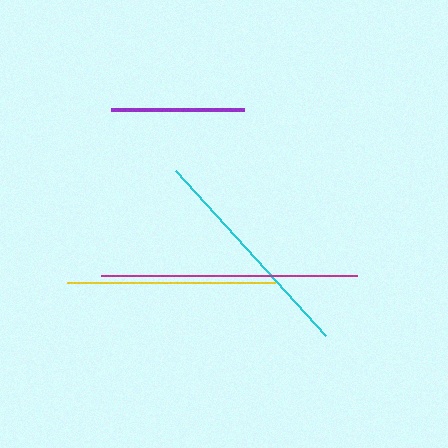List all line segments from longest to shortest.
From longest to shortest: magenta, cyan, yellow, purple.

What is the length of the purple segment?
The purple segment is approximately 133 pixels long.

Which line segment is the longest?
The magenta line is the longest at approximately 256 pixels.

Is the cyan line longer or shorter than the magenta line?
The magenta line is longer than the cyan line.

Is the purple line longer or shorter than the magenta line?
The magenta line is longer than the purple line.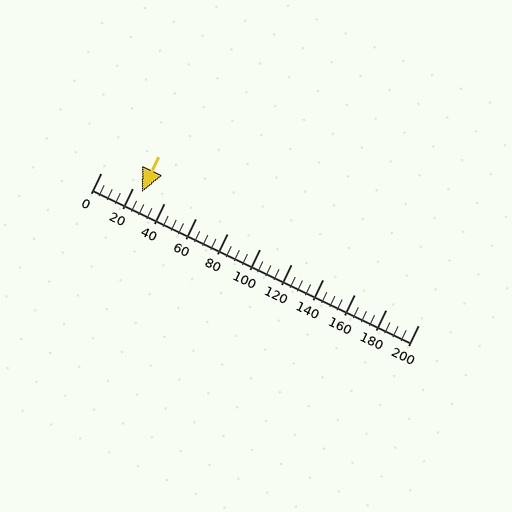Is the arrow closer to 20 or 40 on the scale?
The arrow is closer to 20.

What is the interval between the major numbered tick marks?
The major tick marks are spaced 20 units apart.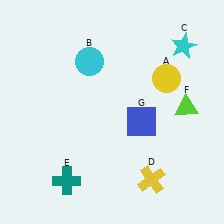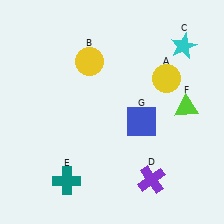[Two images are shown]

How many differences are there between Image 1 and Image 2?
There are 2 differences between the two images.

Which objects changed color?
B changed from cyan to yellow. D changed from yellow to purple.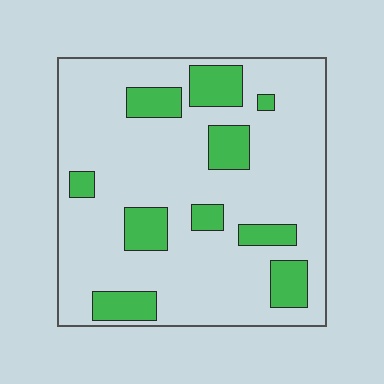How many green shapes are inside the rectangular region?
10.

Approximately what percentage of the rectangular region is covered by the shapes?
Approximately 20%.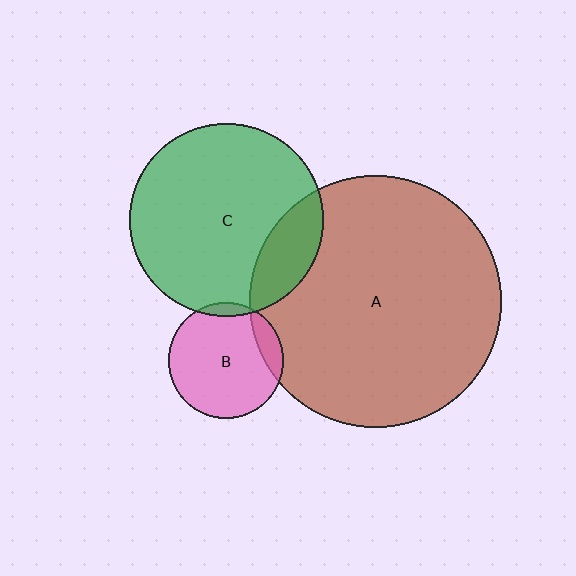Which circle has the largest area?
Circle A (brown).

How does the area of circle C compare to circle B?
Approximately 2.8 times.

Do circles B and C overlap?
Yes.